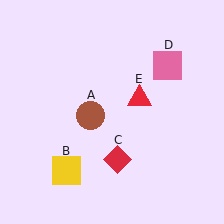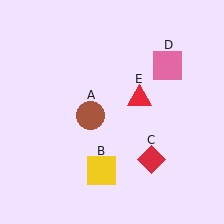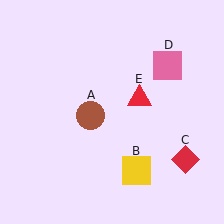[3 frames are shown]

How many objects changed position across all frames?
2 objects changed position: yellow square (object B), red diamond (object C).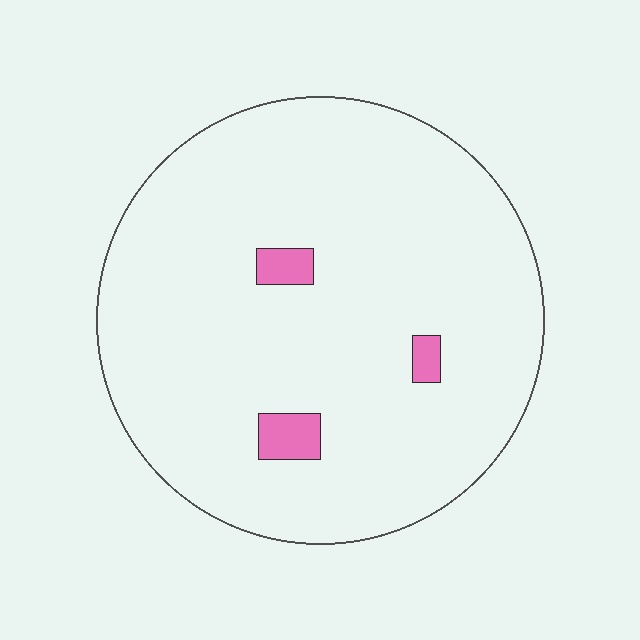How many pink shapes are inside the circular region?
3.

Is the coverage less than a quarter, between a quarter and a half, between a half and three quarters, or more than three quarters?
Less than a quarter.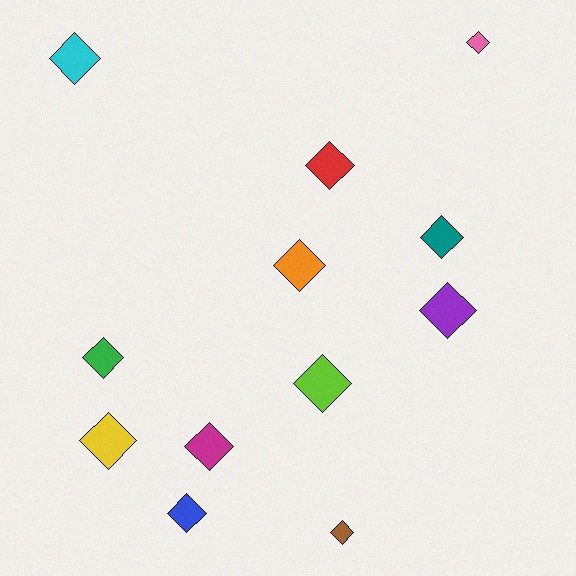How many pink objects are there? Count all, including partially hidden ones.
There is 1 pink object.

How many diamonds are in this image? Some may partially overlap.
There are 12 diamonds.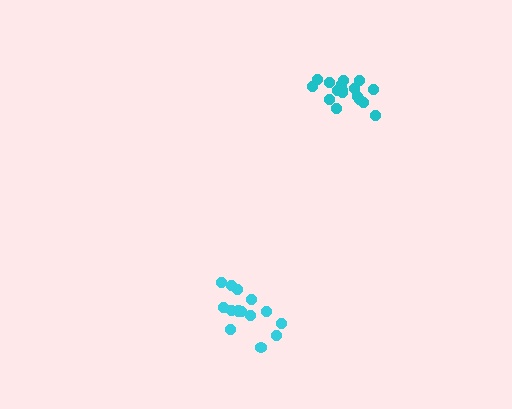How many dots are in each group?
Group 1: 17 dots, Group 2: 14 dots (31 total).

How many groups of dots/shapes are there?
There are 2 groups.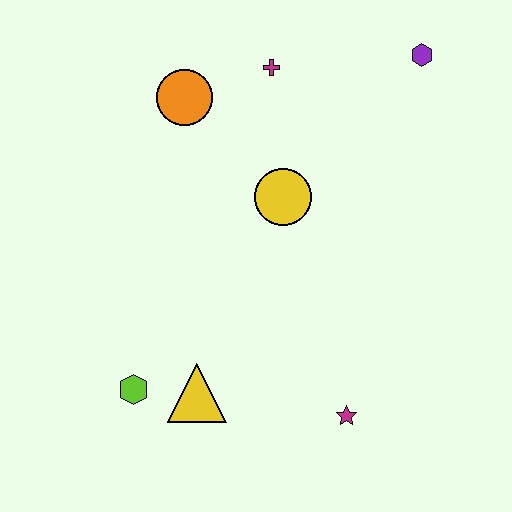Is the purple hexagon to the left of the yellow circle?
No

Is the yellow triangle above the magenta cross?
No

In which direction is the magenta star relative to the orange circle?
The magenta star is below the orange circle.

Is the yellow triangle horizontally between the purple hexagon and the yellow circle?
No